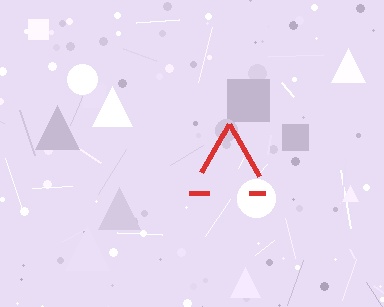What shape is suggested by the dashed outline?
The dashed outline suggests a triangle.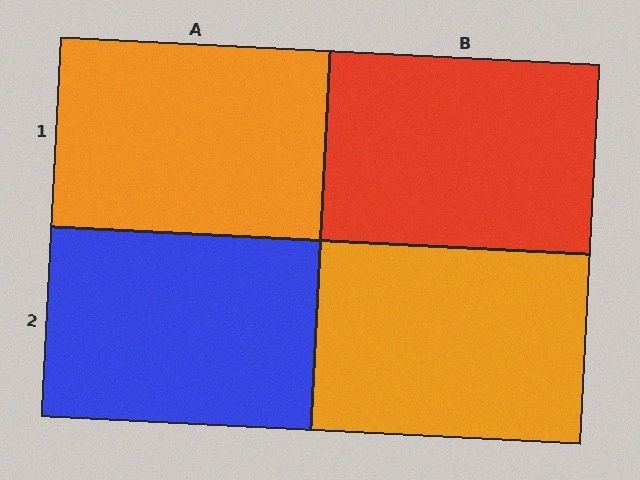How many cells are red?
1 cell is red.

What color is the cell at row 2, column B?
Orange.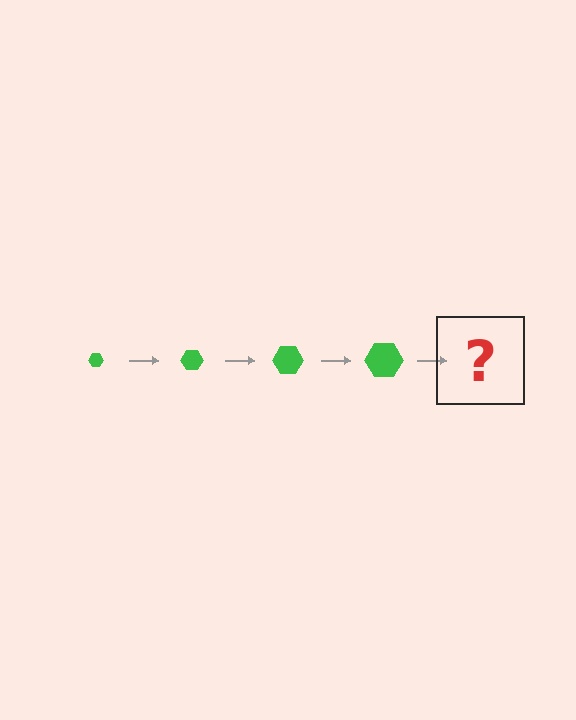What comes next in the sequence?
The next element should be a green hexagon, larger than the previous one.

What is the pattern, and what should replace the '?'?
The pattern is that the hexagon gets progressively larger each step. The '?' should be a green hexagon, larger than the previous one.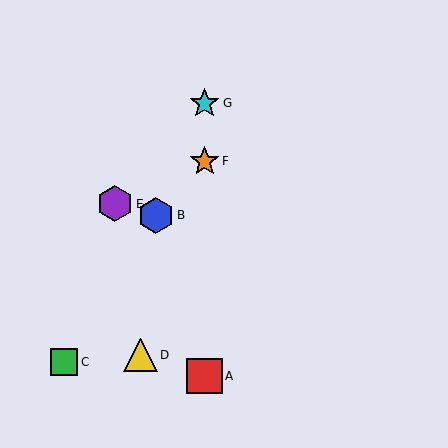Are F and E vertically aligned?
No, F is at x≈205 and E is at x≈115.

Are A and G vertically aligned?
Yes, both are at x≈205.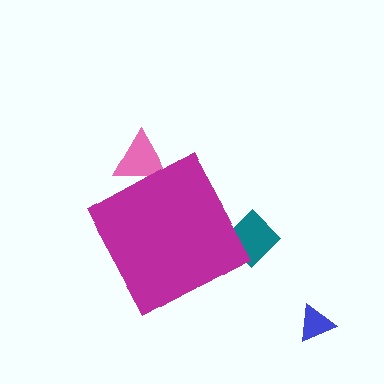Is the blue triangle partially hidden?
No, the blue triangle is fully visible.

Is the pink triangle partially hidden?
Yes, the pink triangle is partially hidden behind the magenta diamond.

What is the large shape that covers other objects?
A magenta diamond.